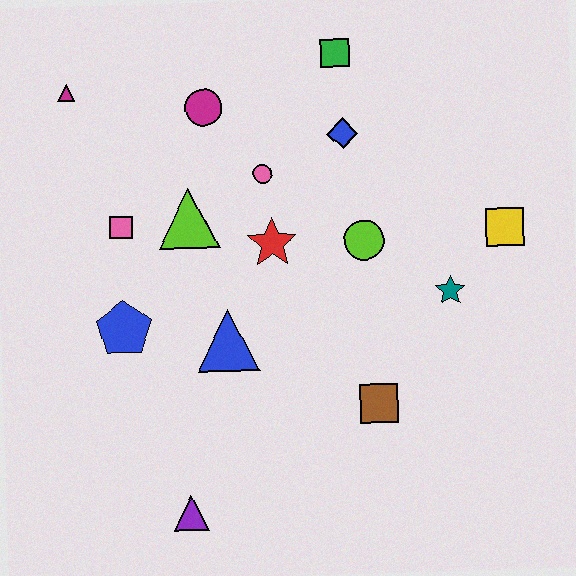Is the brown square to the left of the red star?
No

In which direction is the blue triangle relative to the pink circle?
The blue triangle is below the pink circle.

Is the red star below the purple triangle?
No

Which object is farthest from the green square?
The purple triangle is farthest from the green square.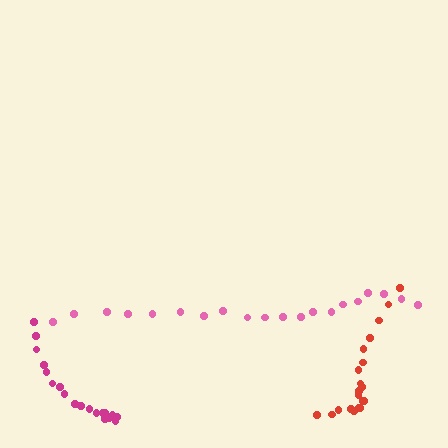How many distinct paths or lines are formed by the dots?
There are 3 distinct paths.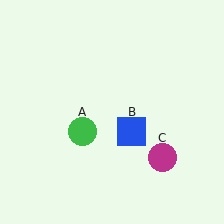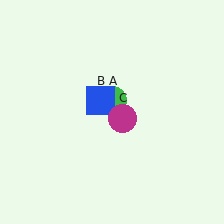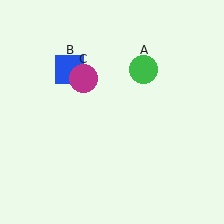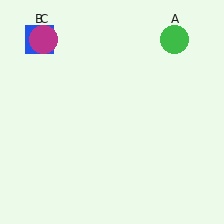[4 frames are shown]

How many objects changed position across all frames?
3 objects changed position: green circle (object A), blue square (object B), magenta circle (object C).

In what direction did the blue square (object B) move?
The blue square (object B) moved up and to the left.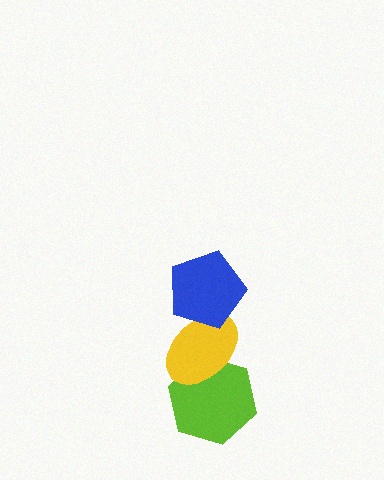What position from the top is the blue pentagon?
The blue pentagon is 1st from the top.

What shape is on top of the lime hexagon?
The yellow ellipse is on top of the lime hexagon.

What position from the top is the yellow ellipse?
The yellow ellipse is 2nd from the top.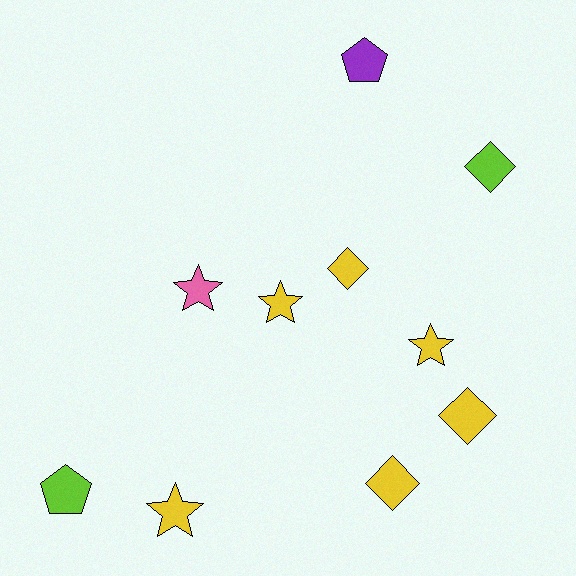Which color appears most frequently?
Yellow, with 6 objects.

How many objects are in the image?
There are 10 objects.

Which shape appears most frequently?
Star, with 4 objects.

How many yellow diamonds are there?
There are 3 yellow diamonds.